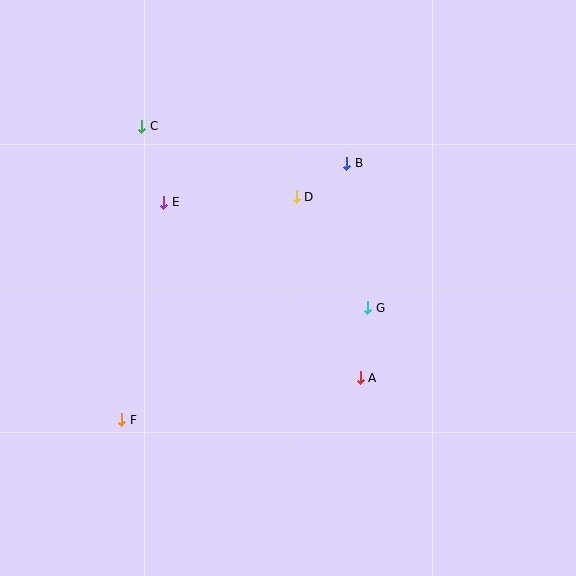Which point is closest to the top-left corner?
Point C is closest to the top-left corner.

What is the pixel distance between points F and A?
The distance between F and A is 242 pixels.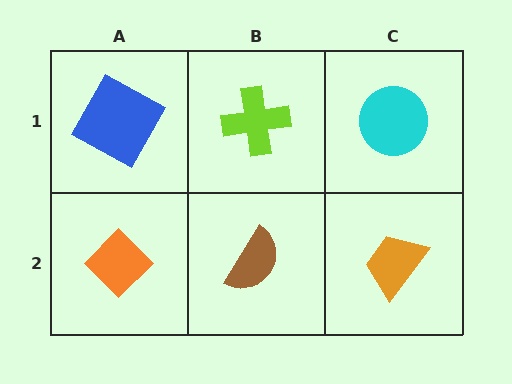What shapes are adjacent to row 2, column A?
A blue square (row 1, column A), a brown semicircle (row 2, column B).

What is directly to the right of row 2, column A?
A brown semicircle.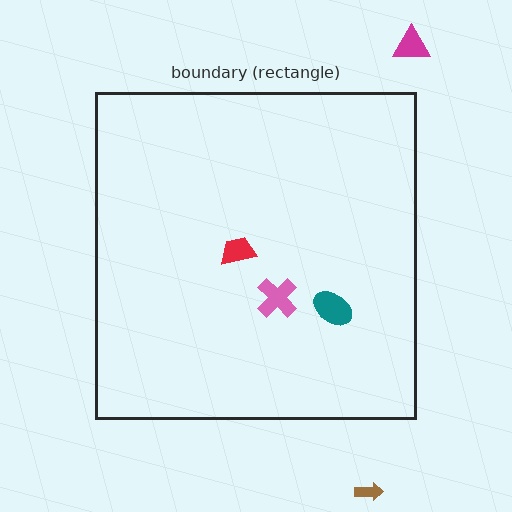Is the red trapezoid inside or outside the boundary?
Inside.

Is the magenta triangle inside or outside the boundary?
Outside.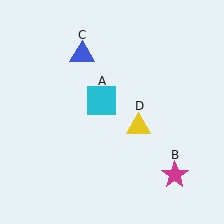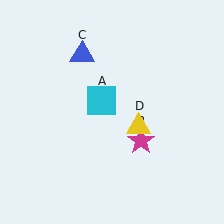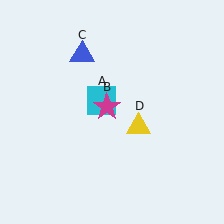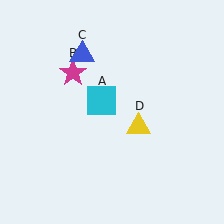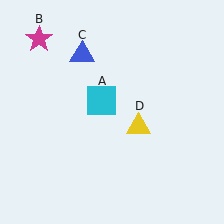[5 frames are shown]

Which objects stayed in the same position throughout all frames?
Cyan square (object A) and blue triangle (object C) and yellow triangle (object D) remained stationary.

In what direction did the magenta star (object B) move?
The magenta star (object B) moved up and to the left.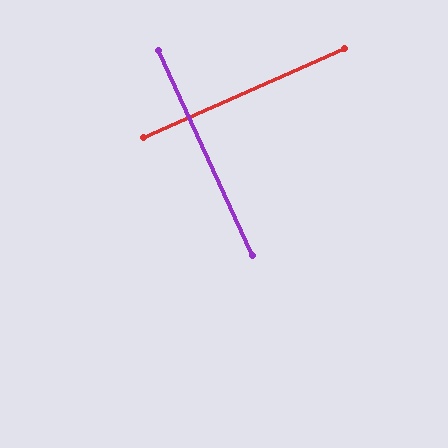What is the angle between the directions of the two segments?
Approximately 89 degrees.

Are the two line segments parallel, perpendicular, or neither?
Perpendicular — they meet at approximately 89°.